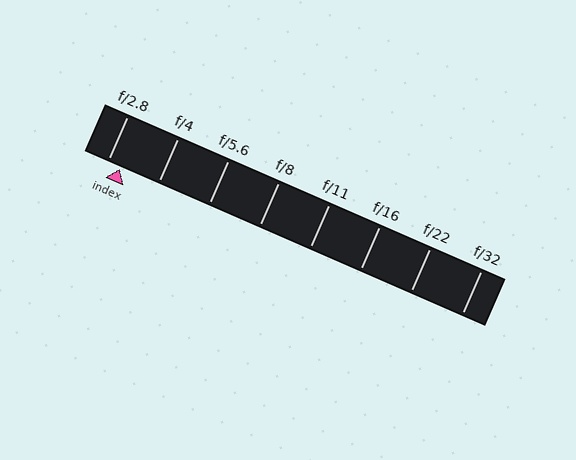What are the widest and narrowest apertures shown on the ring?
The widest aperture shown is f/2.8 and the narrowest is f/32.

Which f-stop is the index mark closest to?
The index mark is closest to f/2.8.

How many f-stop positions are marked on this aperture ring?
There are 8 f-stop positions marked.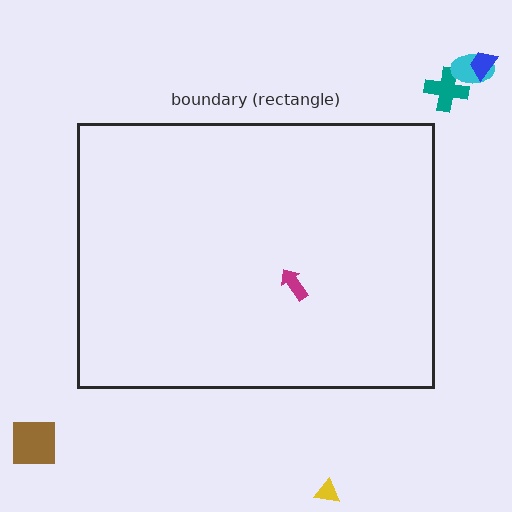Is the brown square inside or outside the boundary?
Outside.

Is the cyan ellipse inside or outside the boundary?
Outside.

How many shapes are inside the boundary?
1 inside, 5 outside.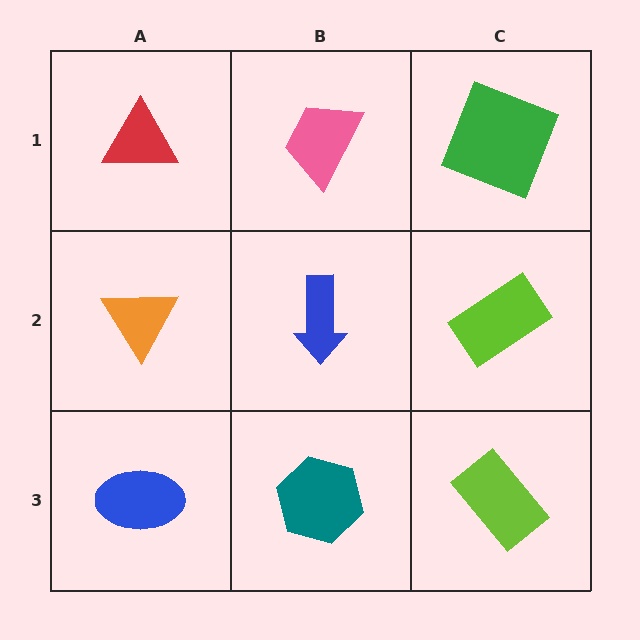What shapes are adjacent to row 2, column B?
A pink trapezoid (row 1, column B), a teal hexagon (row 3, column B), an orange triangle (row 2, column A), a lime rectangle (row 2, column C).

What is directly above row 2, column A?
A red triangle.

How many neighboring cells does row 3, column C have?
2.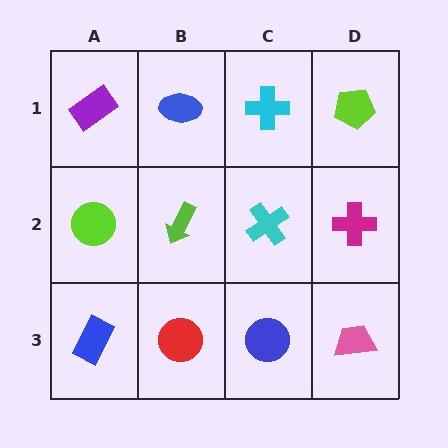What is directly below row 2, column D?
A pink trapezoid.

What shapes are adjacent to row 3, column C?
A cyan cross (row 2, column C), a red circle (row 3, column B), a pink trapezoid (row 3, column D).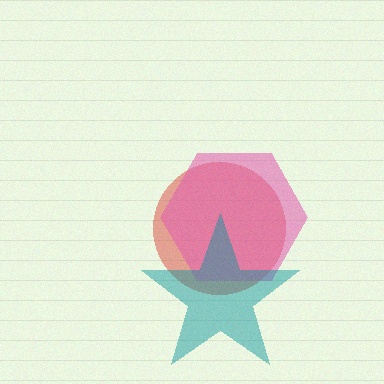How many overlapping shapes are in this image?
There are 3 overlapping shapes in the image.